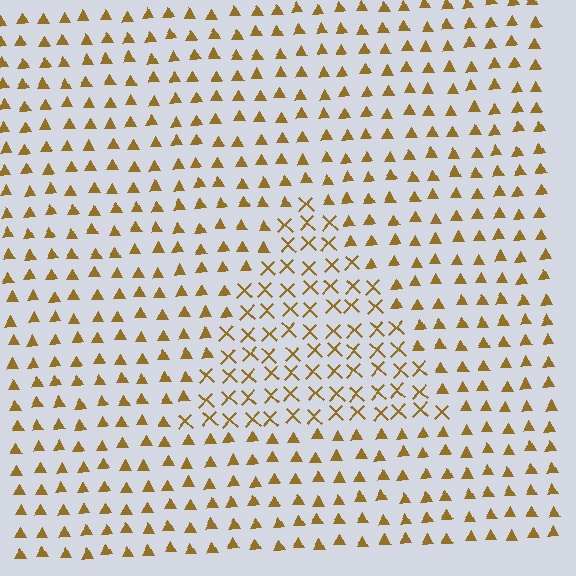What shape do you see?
I see a triangle.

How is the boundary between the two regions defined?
The boundary is defined by a change in element shape: X marks inside vs. triangles outside. All elements share the same color and spacing.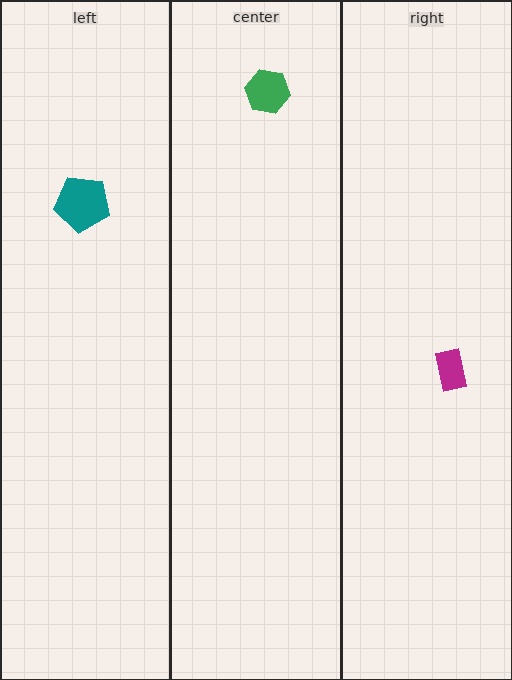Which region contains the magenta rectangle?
The right region.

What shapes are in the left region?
The teal pentagon.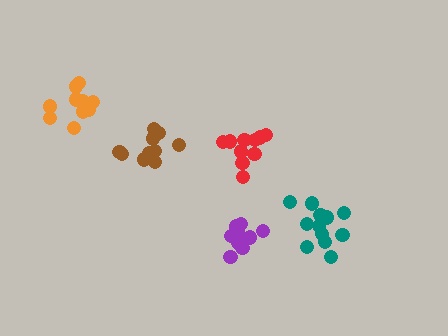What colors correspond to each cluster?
The clusters are colored: teal, red, brown, purple, orange.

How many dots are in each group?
Group 1: 12 dots, Group 2: 10 dots, Group 3: 10 dots, Group 4: 10 dots, Group 5: 10 dots (52 total).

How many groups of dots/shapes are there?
There are 5 groups.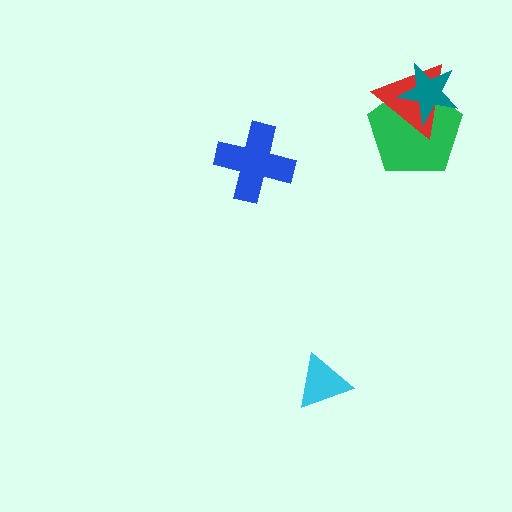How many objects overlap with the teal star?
2 objects overlap with the teal star.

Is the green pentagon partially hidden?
Yes, it is partially covered by another shape.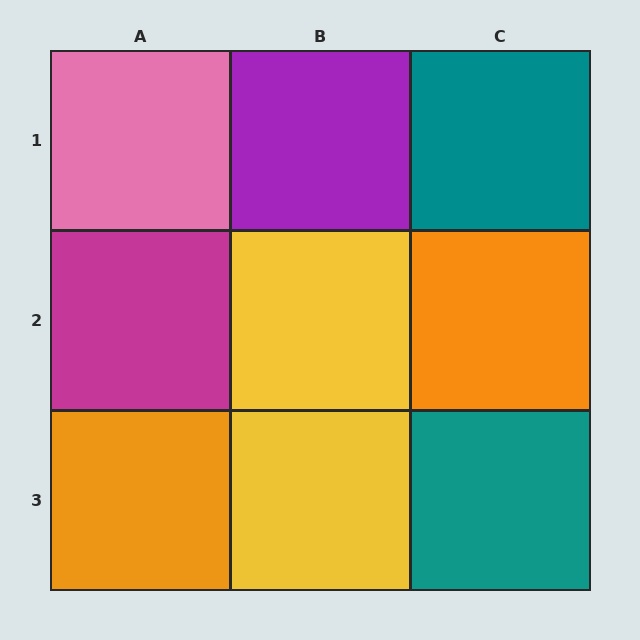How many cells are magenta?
1 cell is magenta.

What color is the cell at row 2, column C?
Orange.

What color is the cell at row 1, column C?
Teal.